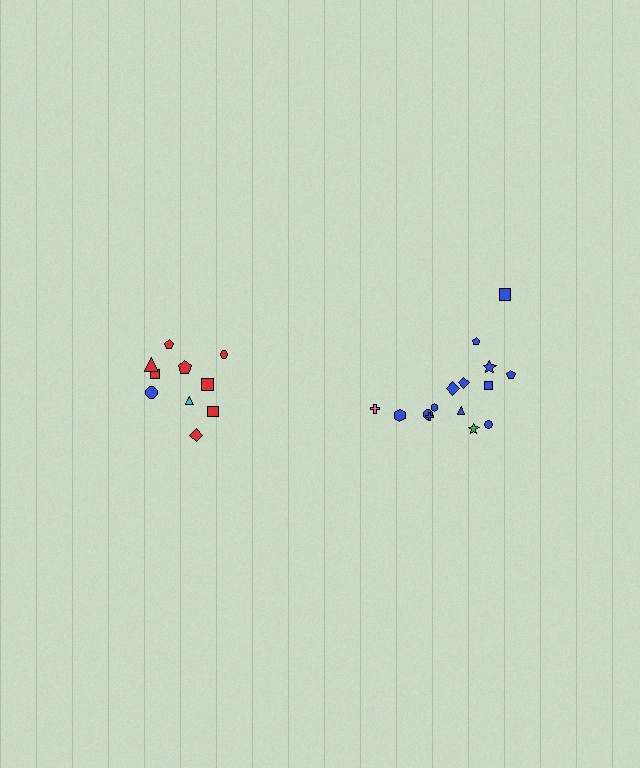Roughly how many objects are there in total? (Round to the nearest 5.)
Roughly 25 objects in total.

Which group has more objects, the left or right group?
The right group.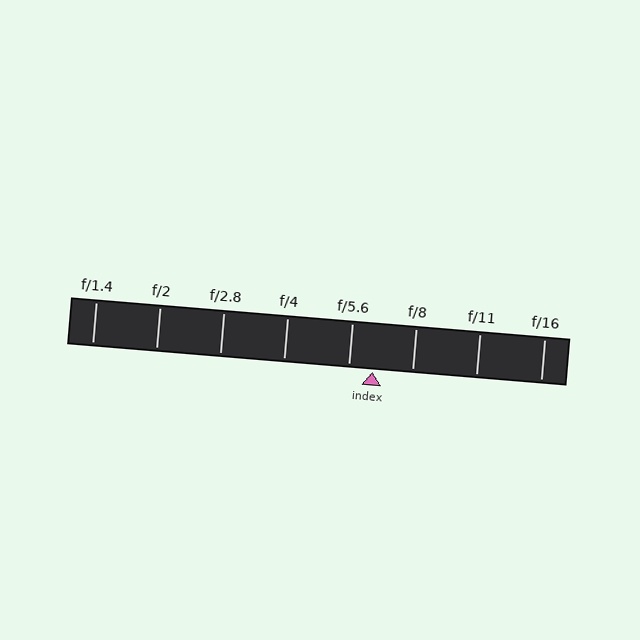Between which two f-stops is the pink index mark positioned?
The index mark is between f/5.6 and f/8.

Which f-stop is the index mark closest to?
The index mark is closest to f/5.6.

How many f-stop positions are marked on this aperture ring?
There are 8 f-stop positions marked.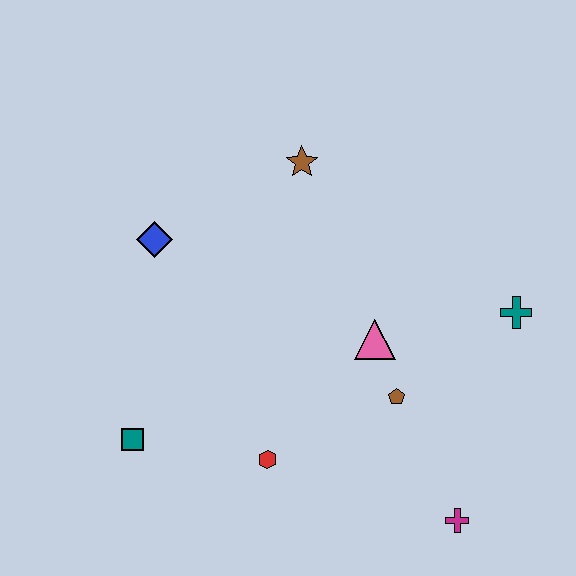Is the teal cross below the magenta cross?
No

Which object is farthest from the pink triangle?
The teal square is farthest from the pink triangle.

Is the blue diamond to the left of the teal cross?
Yes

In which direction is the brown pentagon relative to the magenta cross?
The brown pentagon is above the magenta cross.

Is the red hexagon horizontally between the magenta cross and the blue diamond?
Yes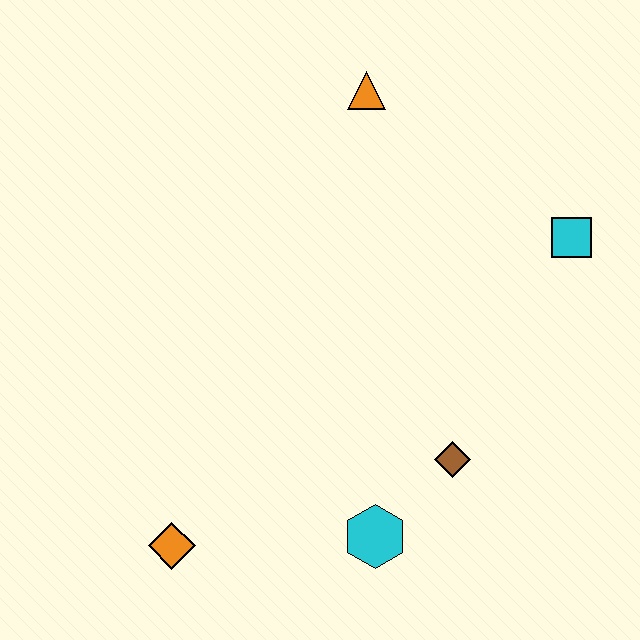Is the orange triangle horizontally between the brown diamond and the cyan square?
No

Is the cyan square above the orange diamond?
Yes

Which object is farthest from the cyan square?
The orange diamond is farthest from the cyan square.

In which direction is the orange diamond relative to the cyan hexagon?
The orange diamond is to the left of the cyan hexagon.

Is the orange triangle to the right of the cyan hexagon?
No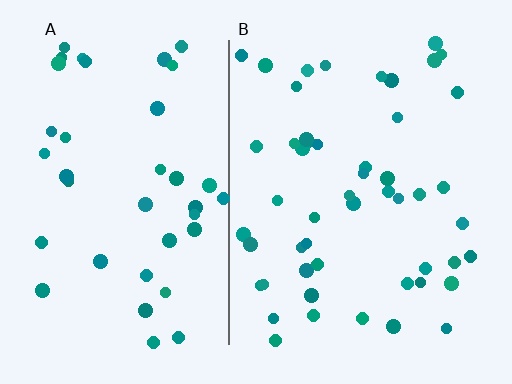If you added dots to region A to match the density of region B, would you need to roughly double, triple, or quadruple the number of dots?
Approximately double.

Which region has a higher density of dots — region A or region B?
B (the right).